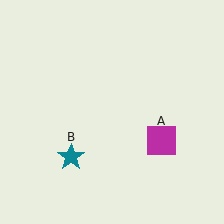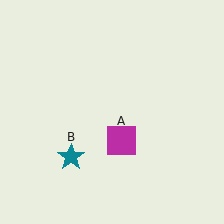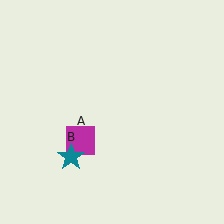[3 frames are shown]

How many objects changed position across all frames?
1 object changed position: magenta square (object A).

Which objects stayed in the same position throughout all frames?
Teal star (object B) remained stationary.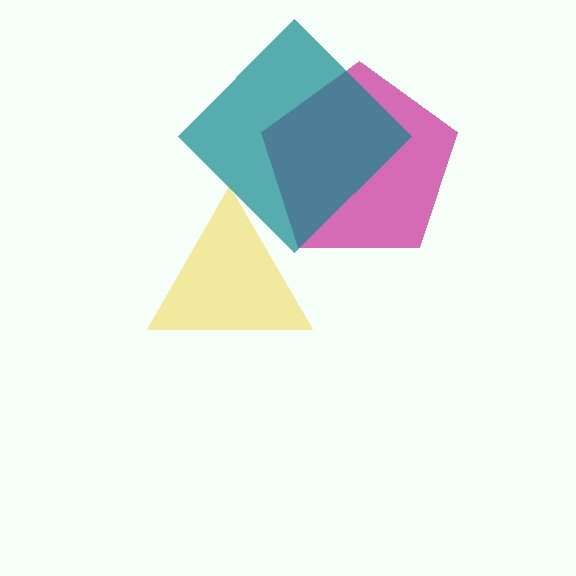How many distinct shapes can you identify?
There are 3 distinct shapes: a magenta pentagon, a yellow triangle, a teal diamond.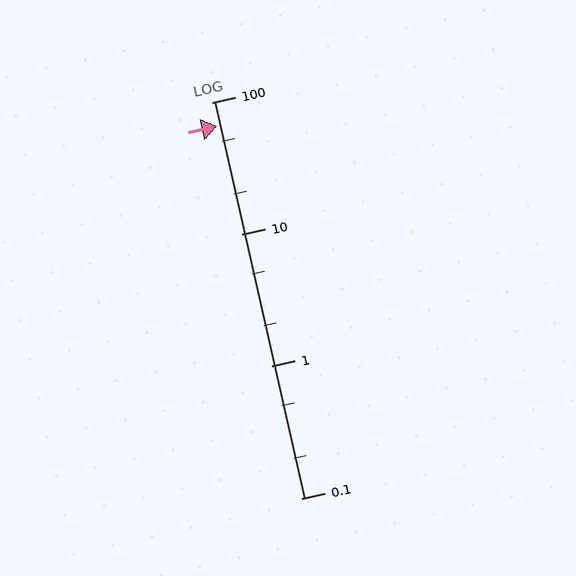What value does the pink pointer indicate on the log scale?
The pointer indicates approximately 66.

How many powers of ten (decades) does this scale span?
The scale spans 3 decades, from 0.1 to 100.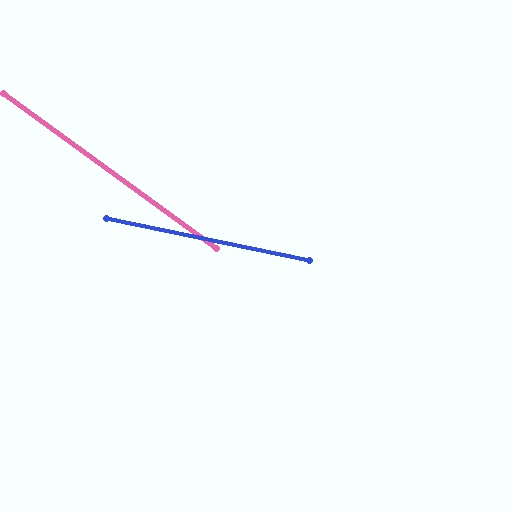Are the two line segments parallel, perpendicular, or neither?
Neither parallel nor perpendicular — they differ by about 24°.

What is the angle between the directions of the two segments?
Approximately 24 degrees.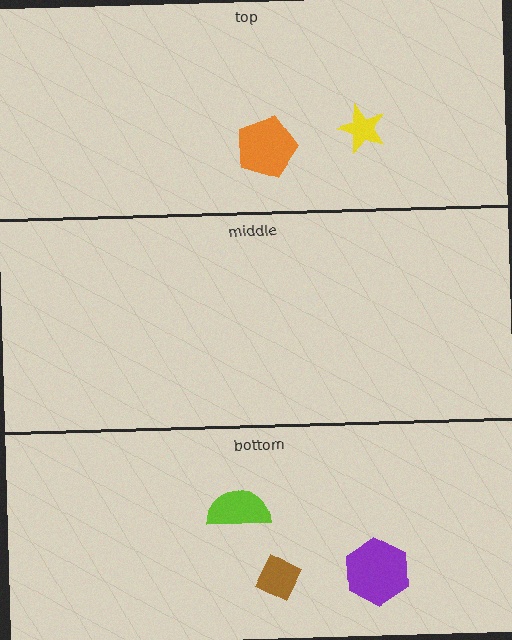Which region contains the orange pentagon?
The top region.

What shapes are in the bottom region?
The lime semicircle, the purple hexagon, the brown diamond.